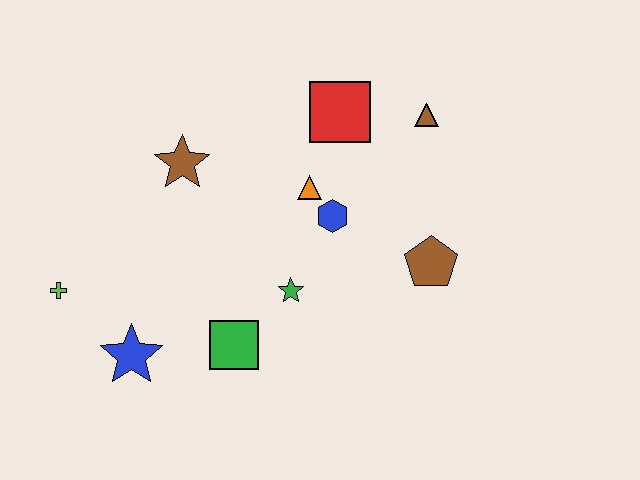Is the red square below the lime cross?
No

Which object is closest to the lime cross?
The blue star is closest to the lime cross.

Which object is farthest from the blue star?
The brown triangle is farthest from the blue star.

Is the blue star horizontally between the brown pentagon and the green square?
No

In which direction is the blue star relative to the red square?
The blue star is below the red square.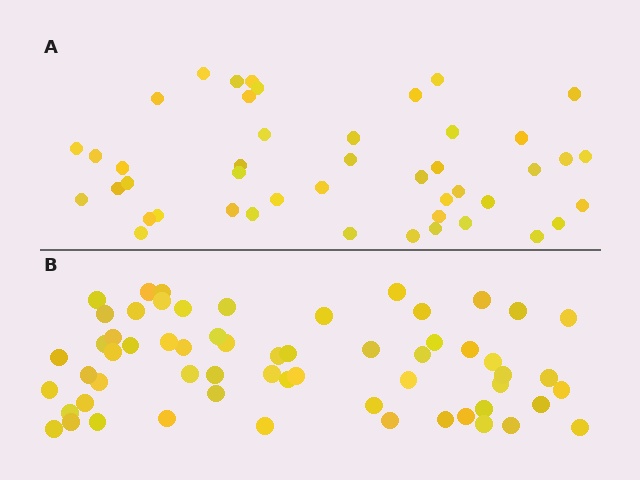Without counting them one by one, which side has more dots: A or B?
Region B (the bottom region) has more dots.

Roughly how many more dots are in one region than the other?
Region B has approximately 15 more dots than region A.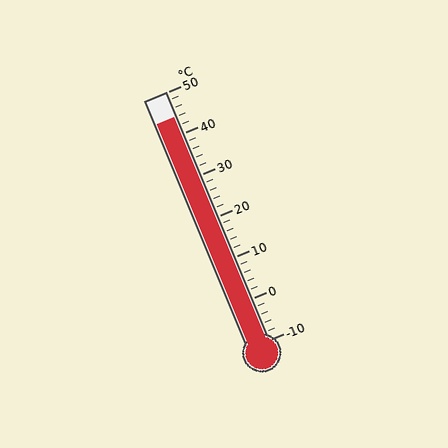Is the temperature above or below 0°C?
The temperature is above 0°C.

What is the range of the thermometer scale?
The thermometer scale ranges from -10°C to 50°C.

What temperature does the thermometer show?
The thermometer shows approximately 44°C.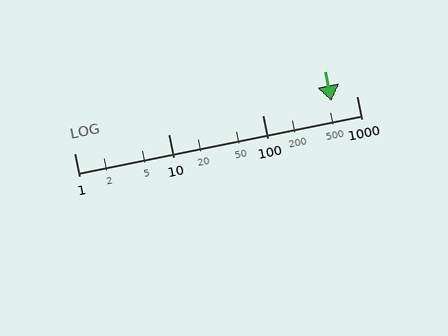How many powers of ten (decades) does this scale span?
The scale spans 3 decades, from 1 to 1000.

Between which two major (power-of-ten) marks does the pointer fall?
The pointer is between 100 and 1000.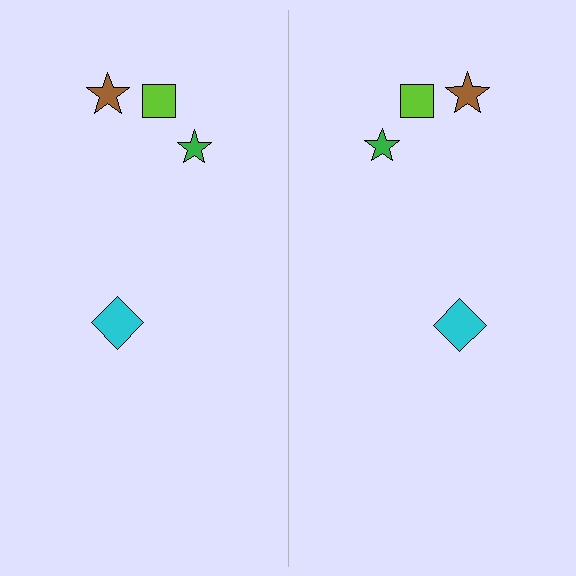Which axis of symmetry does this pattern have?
The pattern has a vertical axis of symmetry running through the center of the image.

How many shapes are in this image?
There are 8 shapes in this image.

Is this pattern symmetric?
Yes, this pattern has bilateral (reflection) symmetry.